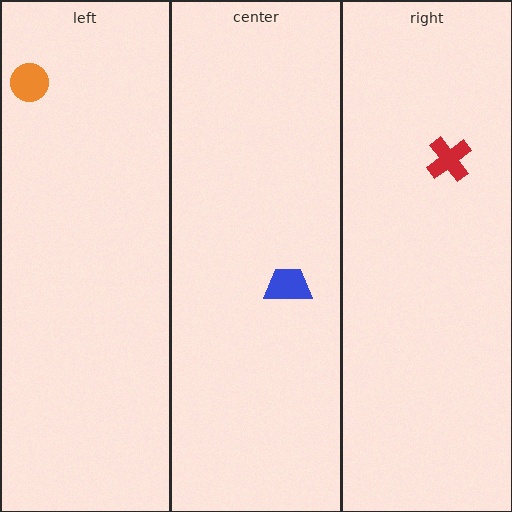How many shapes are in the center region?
1.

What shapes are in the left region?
The orange circle.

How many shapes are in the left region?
1.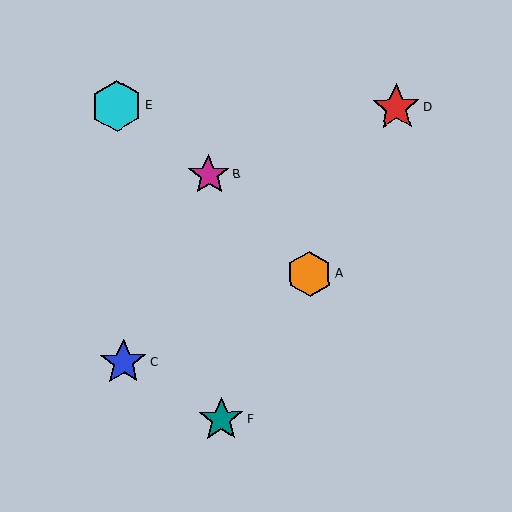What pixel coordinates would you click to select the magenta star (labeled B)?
Click at (209, 175) to select the magenta star B.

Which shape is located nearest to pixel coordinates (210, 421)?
The teal star (labeled F) at (221, 419) is nearest to that location.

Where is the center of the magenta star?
The center of the magenta star is at (209, 175).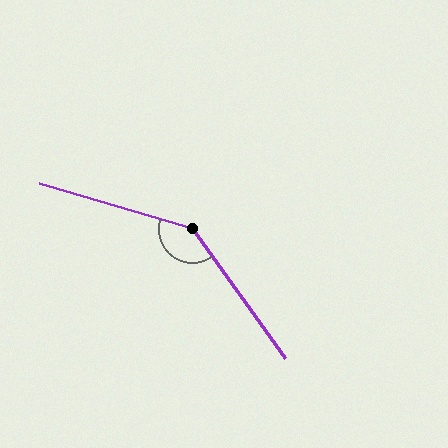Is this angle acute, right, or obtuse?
It is obtuse.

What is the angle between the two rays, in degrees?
Approximately 142 degrees.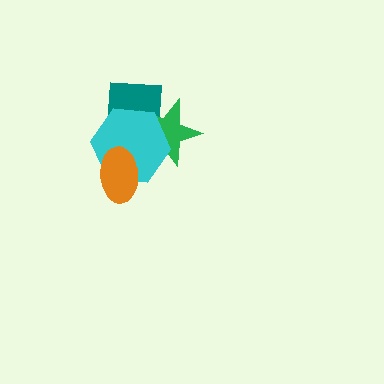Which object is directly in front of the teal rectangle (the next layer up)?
The green star is directly in front of the teal rectangle.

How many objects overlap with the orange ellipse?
2 objects overlap with the orange ellipse.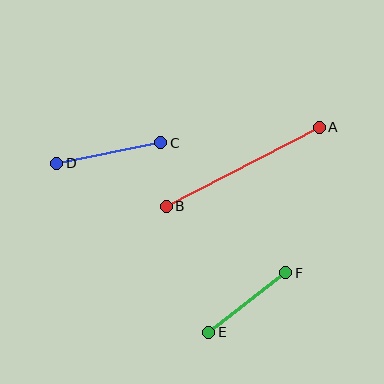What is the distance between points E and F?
The distance is approximately 97 pixels.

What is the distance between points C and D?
The distance is approximately 106 pixels.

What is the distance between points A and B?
The distance is approximately 172 pixels.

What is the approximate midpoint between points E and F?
The midpoint is at approximately (247, 303) pixels.